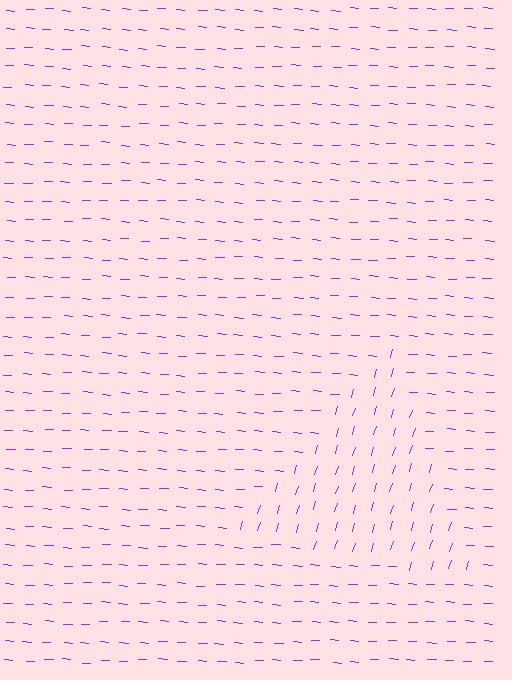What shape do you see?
I see a triangle.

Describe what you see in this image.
The image is filled with small purple line segments. A triangle region in the image has lines oriented differently from the surrounding lines, creating a visible texture boundary.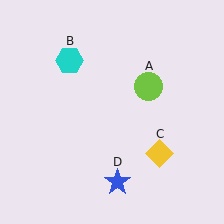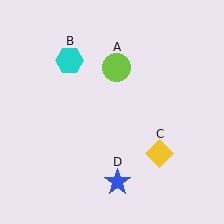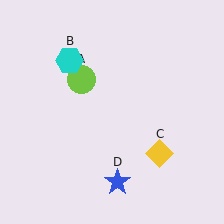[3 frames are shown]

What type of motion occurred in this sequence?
The lime circle (object A) rotated counterclockwise around the center of the scene.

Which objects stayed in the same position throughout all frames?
Cyan hexagon (object B) and yellow diamond (object C) and blue star (object D) remained stationary.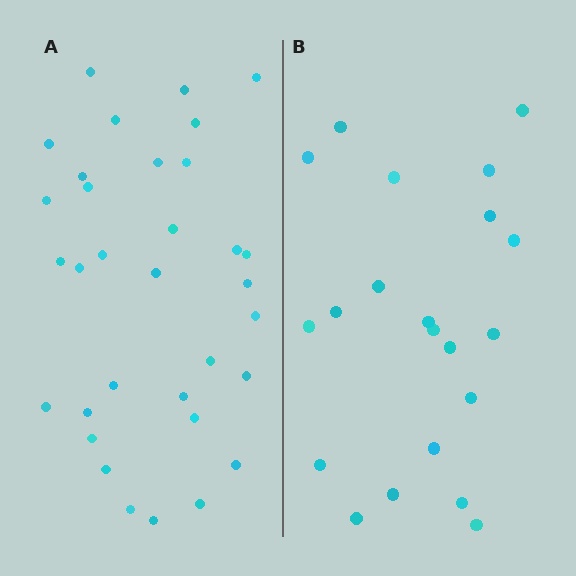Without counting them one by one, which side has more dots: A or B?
Region A (the left region) has more dots.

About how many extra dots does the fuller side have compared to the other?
Region A has roughly 12 or so more dots than region B.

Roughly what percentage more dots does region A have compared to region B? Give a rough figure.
About 55% more.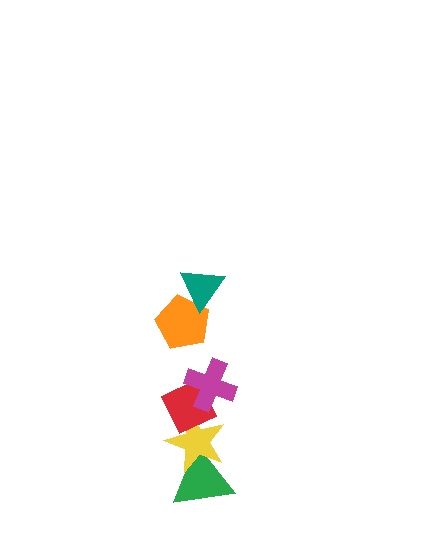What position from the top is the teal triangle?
The teal triangle is 1st from the top.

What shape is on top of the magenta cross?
The orange pentagon is on top of the magenta cross.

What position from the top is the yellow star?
The yellow star is 5th from the top.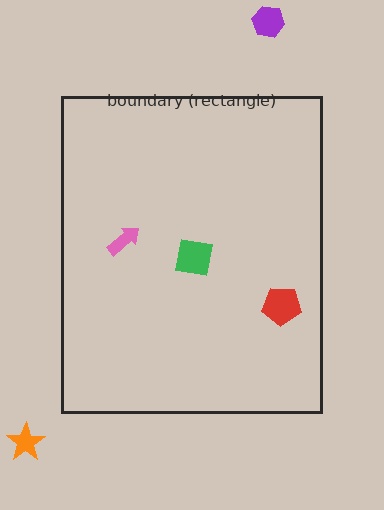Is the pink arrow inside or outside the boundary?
Inside.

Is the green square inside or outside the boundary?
Inside.